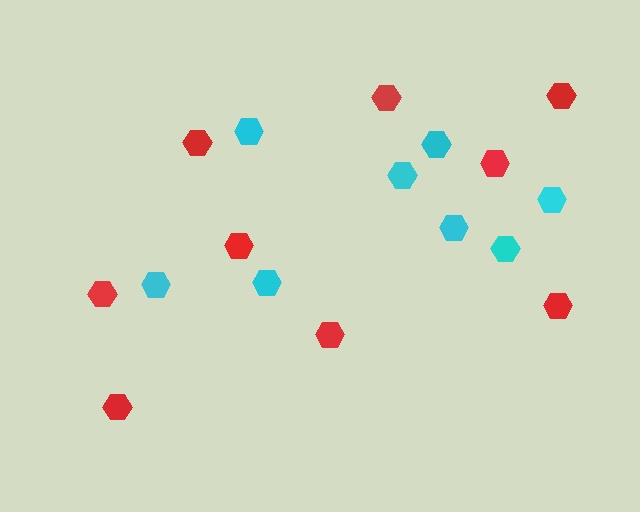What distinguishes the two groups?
There are 2 groups: one group of cyan hexagons (8) and one group of red hexagons (9).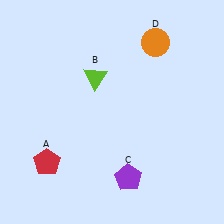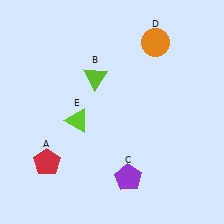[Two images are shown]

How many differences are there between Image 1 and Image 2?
There is 1 difference between the two images.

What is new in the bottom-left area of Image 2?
A lime triangle (E) was added in the bottom-left area of Image 2.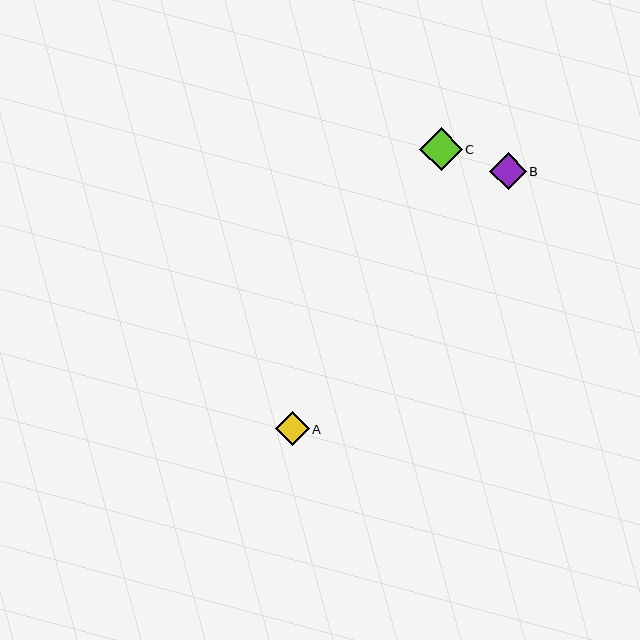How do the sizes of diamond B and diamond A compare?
Diamond B and diamond A are approximately the same size.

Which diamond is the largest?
Diamond C is the largest with a size of approximately 42 pixels.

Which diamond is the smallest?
Diamond A is the smallest with a size of approximately 34 pixels.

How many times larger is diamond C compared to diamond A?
Diamond C is approximately 1.3 times the size of diamond A.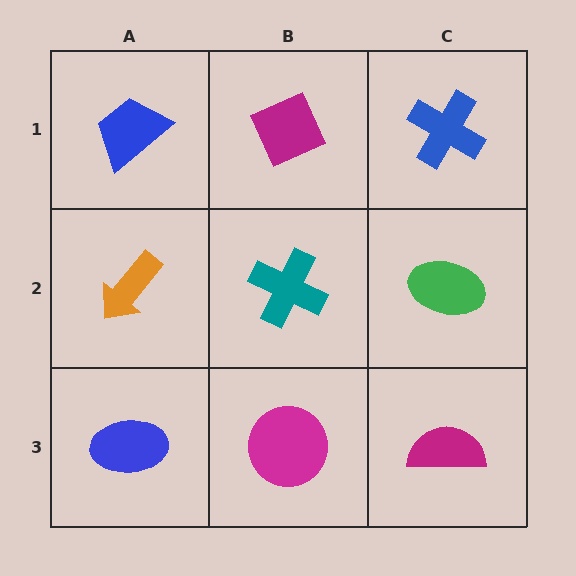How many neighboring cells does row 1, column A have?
2.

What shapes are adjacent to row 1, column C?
A green ellipse (row 2, column C), a magenta diamond (row 1, column B).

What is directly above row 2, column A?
A blue trapezoid.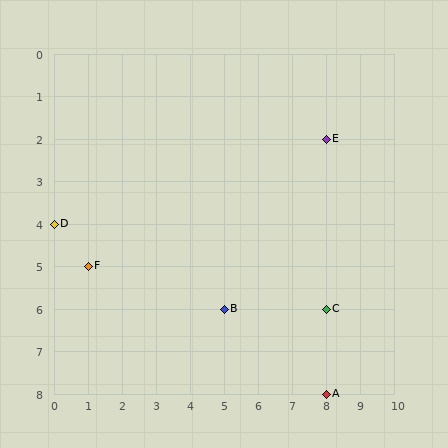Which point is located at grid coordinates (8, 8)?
Point A is at (8, 8).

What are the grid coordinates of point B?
Point B is at grid coordinates (5, 6).